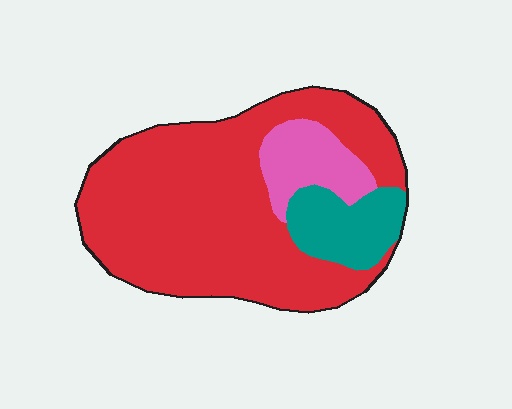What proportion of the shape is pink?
Pink takes up about one eighth (1/8) of the shape.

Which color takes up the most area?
Red, at roughly 75%.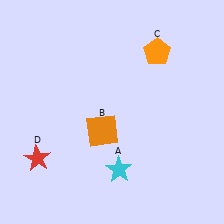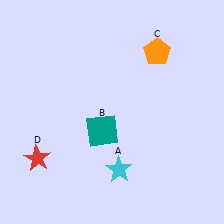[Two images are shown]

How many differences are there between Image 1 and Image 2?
There is 1 difference between the two images.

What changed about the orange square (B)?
In Image 1, B is orange. In Image 2, it changed to teal.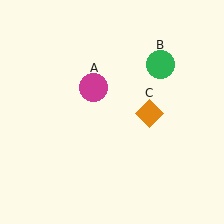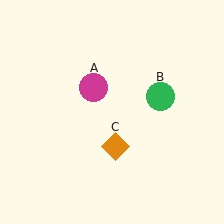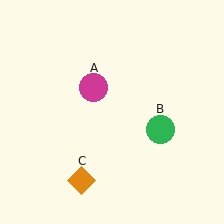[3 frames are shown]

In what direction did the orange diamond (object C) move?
The orange diamond (object C) moved down and to the left.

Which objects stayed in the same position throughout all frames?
Magenta circle (object A) remained stationary.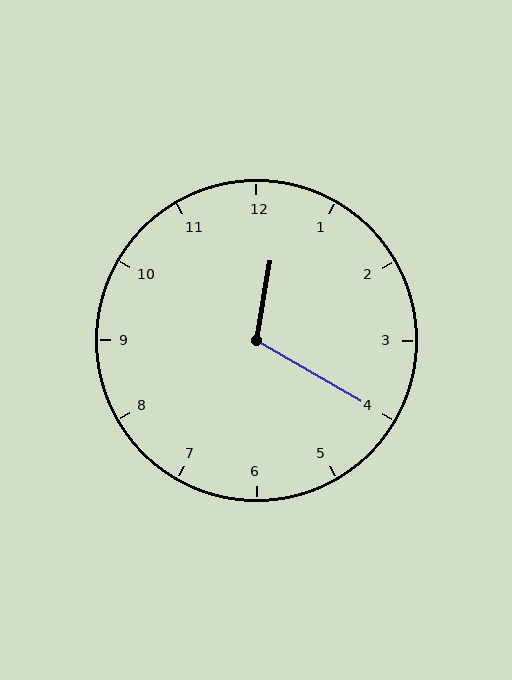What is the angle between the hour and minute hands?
Approximately 110 degrees.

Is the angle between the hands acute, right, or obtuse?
It is obtuse.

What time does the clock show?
12:20.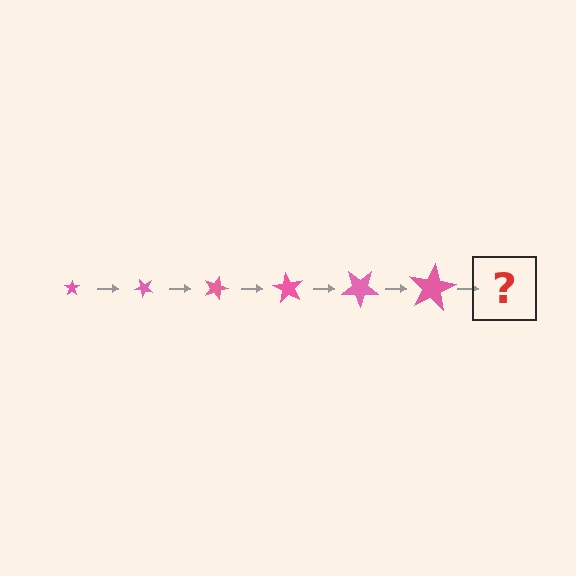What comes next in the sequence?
The next element should be a star, larger than the previous one and rotated 270 degrees from the start.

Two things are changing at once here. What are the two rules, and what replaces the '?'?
The two rules are that the star grows larger each step and it rotates 45 degrees each step. The '?' should be a star, larger than the previous one and rotated 270 degrees from the start.